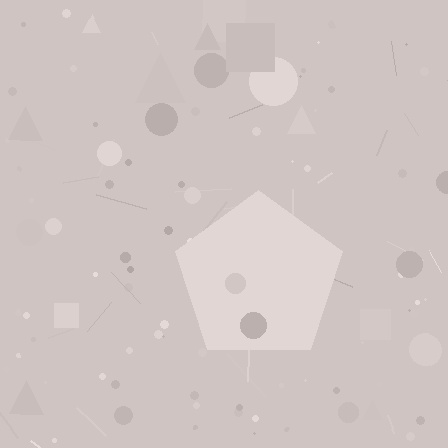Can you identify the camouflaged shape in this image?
The camouflaged shape is a pentagon.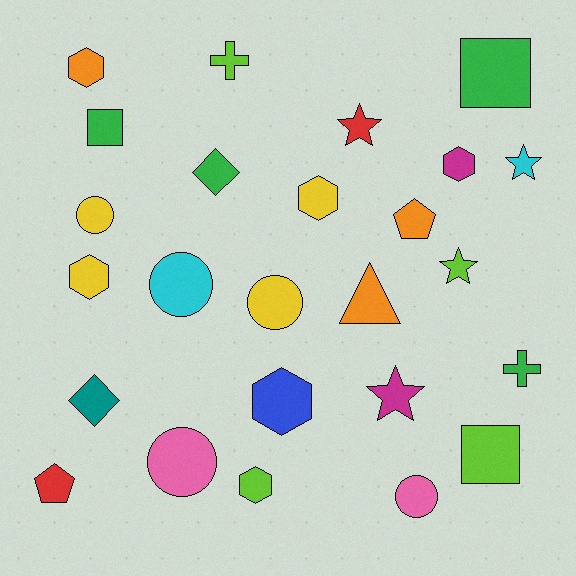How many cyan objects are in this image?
There are 2 cyan objects.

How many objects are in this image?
There are 25 objects.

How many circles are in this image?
There are 5 circles.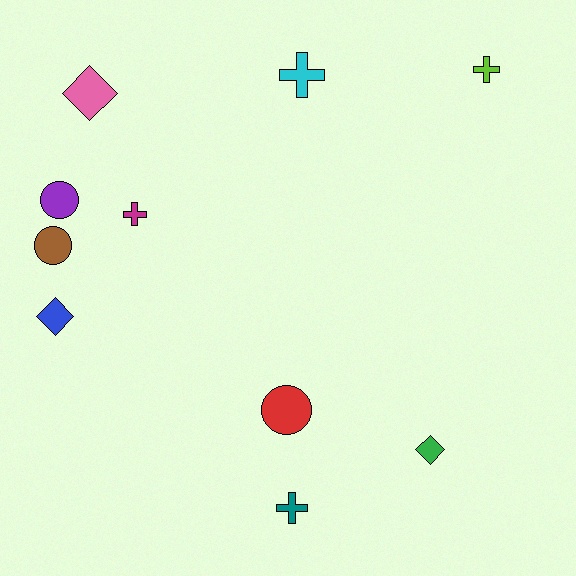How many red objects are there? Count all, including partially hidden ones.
There is 1 red object.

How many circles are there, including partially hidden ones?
There are 3 circles.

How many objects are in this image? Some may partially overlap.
There are 10 objects.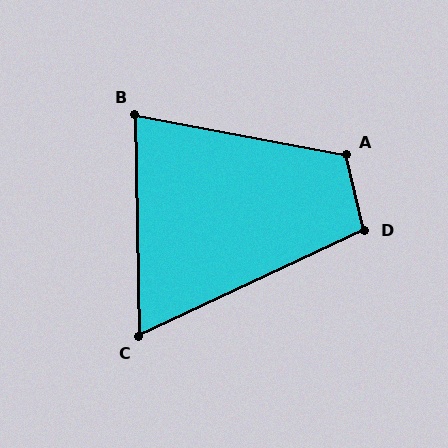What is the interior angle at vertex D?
Approximately 101 degrees (obtuse).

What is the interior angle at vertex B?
Approximately 79 degrees (acute).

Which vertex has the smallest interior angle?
C, at approximately 66 degrees.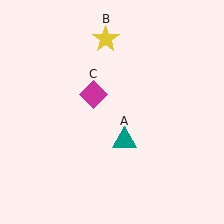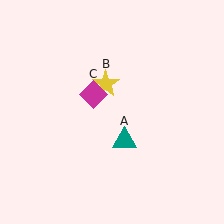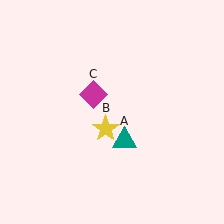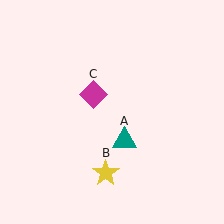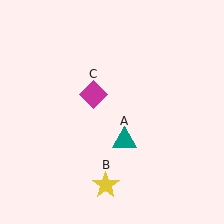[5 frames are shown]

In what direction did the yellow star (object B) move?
The yellow star (object B) moved down.